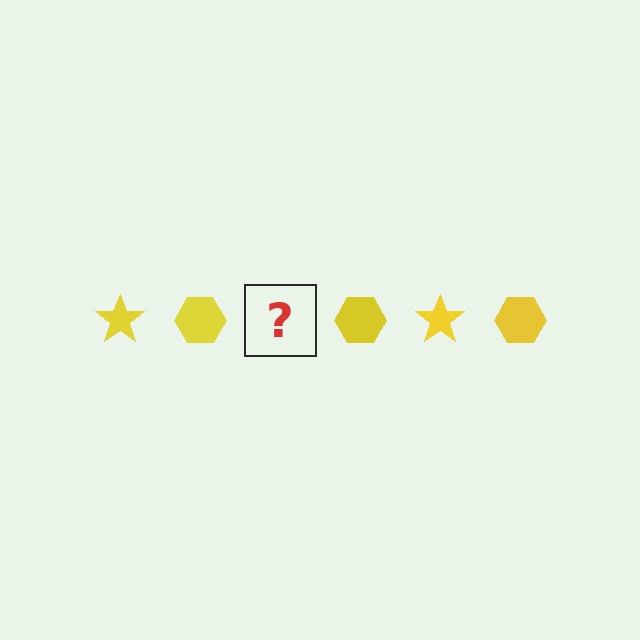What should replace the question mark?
The question mark should be replaced with a yellow star.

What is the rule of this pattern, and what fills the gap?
The rule is that the pattern cycles through star, hexagon shapes in yellow. The gap should be filled with a yellow star.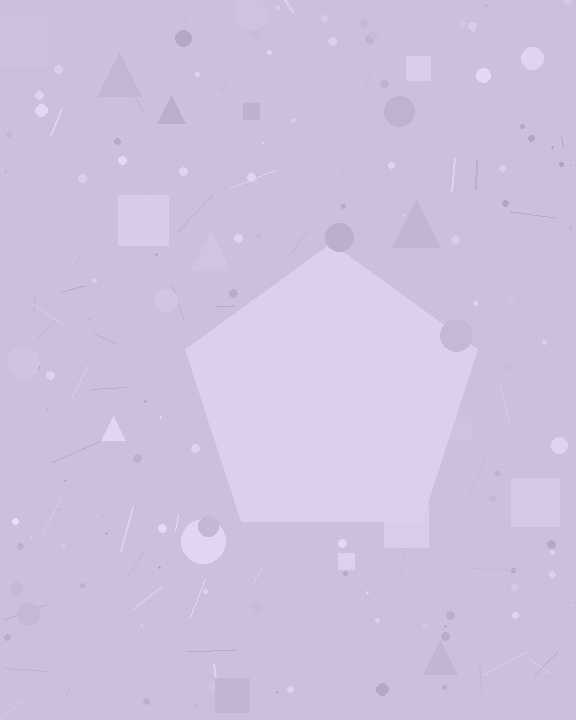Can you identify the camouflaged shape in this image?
The camouflaged shape is a pentagon.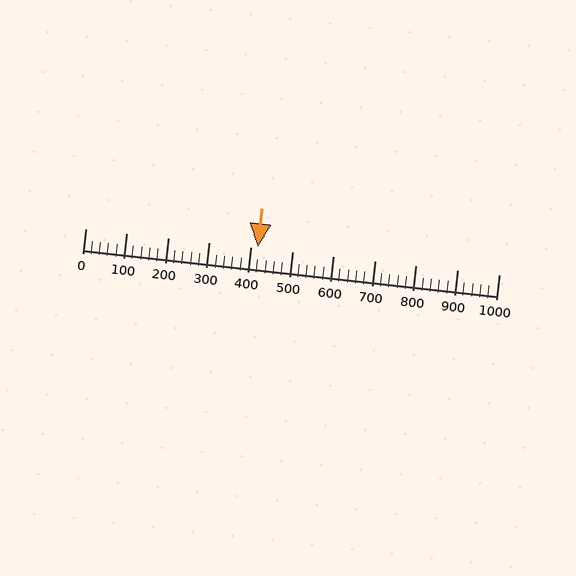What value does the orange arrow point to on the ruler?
The orange arrow points to approximately 417.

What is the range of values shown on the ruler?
The ruler shows values from 0 to 1000.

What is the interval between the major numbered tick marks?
The major tick marks are spaced 100 units apart.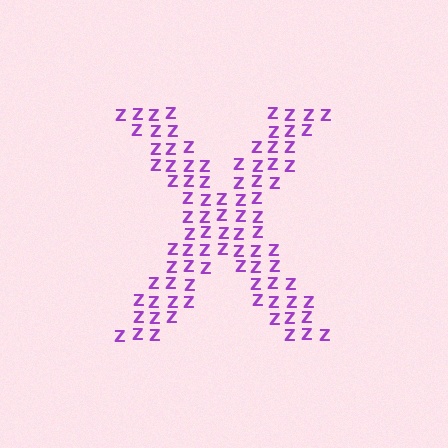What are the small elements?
The small elements are letter Z's.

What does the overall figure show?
The overall figure shows the letter X.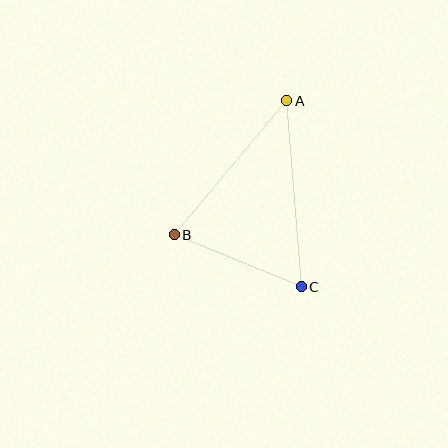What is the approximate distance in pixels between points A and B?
The distance between A and B is approximately 175 pixels.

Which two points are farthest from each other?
Points A and C are farthest from each other.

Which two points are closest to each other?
Points B and C are closest to each other.